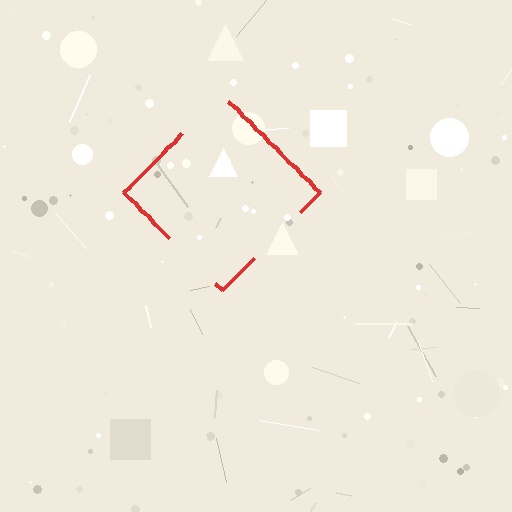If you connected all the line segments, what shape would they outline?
They would outline a diamond.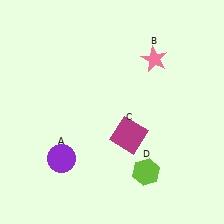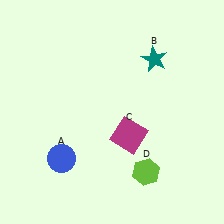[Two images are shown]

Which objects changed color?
A changed from purple to blue. B changed from pink to teal.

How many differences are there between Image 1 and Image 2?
There are 2 differences between the two images.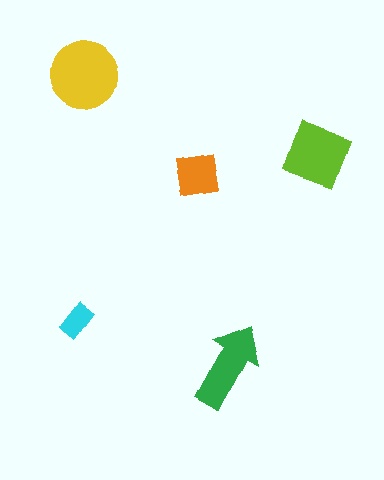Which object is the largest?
The yellow circle.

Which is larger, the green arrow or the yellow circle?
The yellow circle.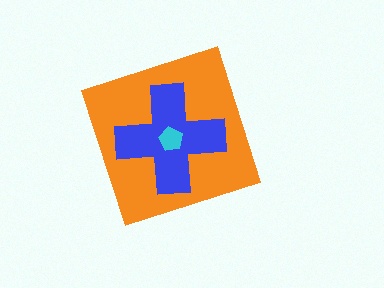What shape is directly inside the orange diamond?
The blue cross.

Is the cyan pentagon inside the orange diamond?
Yes.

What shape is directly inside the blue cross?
The cyan pentagon.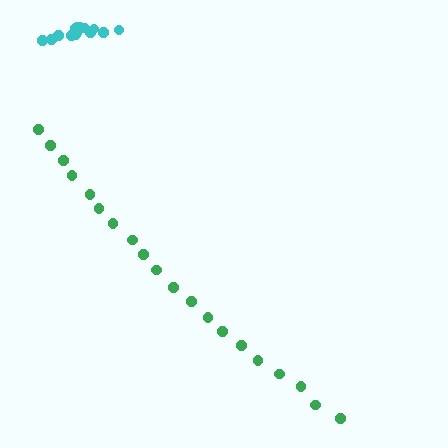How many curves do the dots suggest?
There are 2 distinct paths.